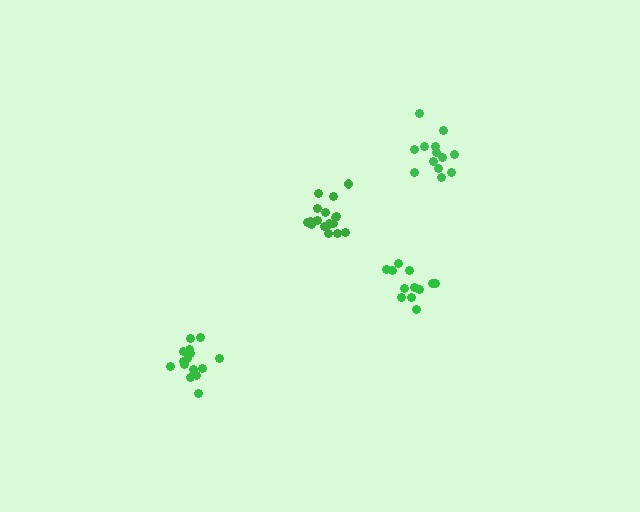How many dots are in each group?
Group 1: 13 dots, Group 2: 18 dots, Group 3: 12 dots, Group 4: 16 dots (59 total).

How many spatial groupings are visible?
There are 4 spatial groupings.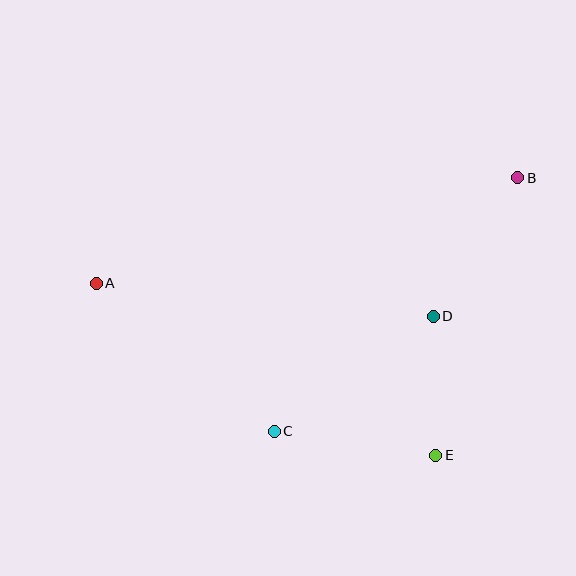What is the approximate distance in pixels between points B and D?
The distance between B and D is approximately 162 pixels.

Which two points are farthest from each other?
Points A and B are farthest from each other.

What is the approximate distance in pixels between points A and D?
The distance between A and D is approximately 338 pixels.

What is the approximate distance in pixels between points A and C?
The distance between A and C is approximately 232 pixels.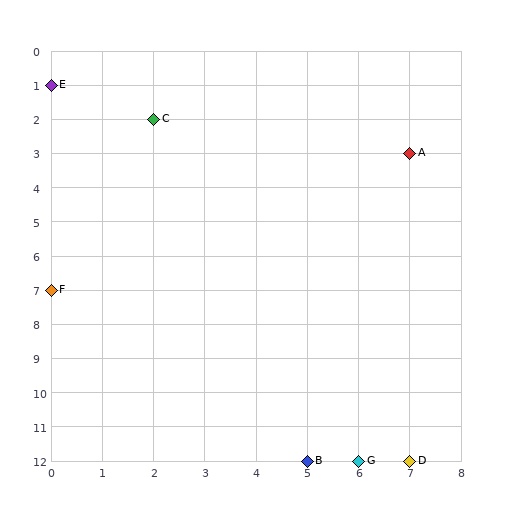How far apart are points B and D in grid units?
Points B and D are 2 columns apart.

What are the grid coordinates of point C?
Point C is at grid coordinates (2, 2).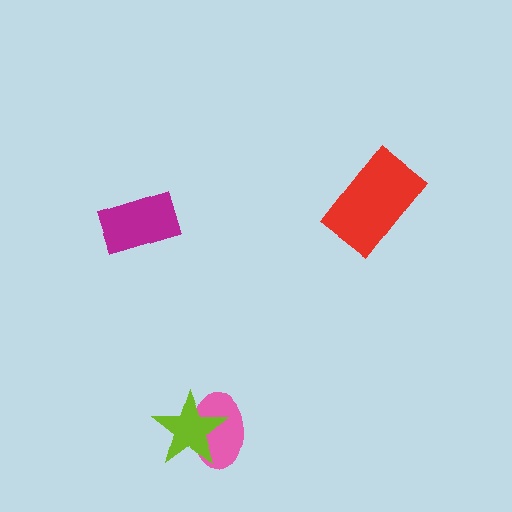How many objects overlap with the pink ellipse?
1 object overlaps with the pink ellipse.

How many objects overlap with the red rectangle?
0 objects overlap with the red rectangle.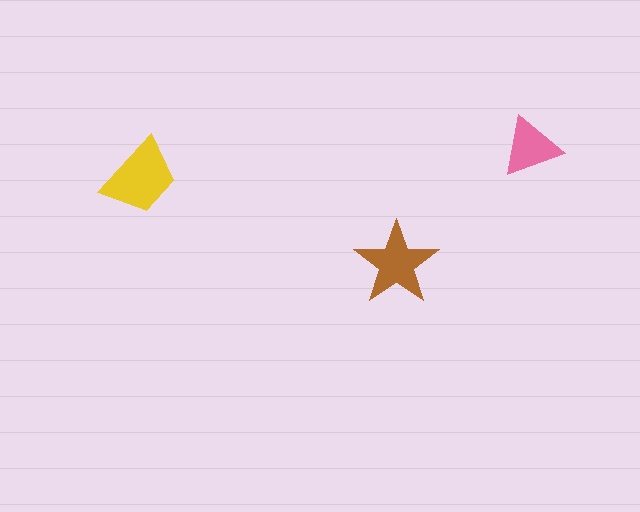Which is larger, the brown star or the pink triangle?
The brown star.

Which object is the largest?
The yellow trapezoid.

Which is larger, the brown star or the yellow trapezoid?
The yellow trapezoid.